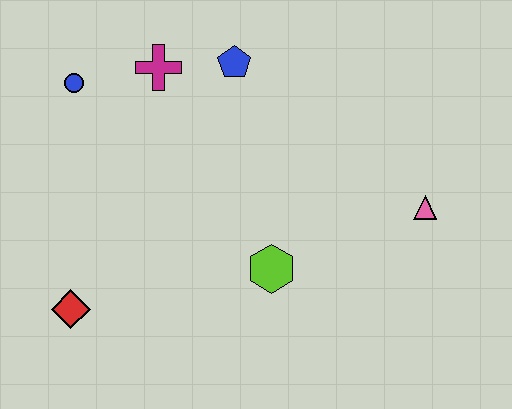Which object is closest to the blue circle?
The magenta cross is closest to the blue circle.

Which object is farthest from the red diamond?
The pink triangle is farthest from the red diamond.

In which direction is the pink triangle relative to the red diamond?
The pink triangle is to the right of the red diamond.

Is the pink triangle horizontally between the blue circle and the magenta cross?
No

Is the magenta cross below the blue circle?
No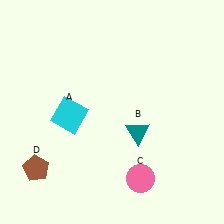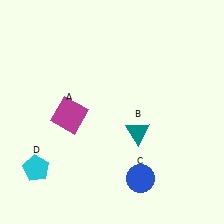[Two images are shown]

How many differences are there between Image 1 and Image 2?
There are 3 differences between the two images.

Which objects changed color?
A changed from cyan to magenta. C changed from pink to blue. D changed from brown to cyan.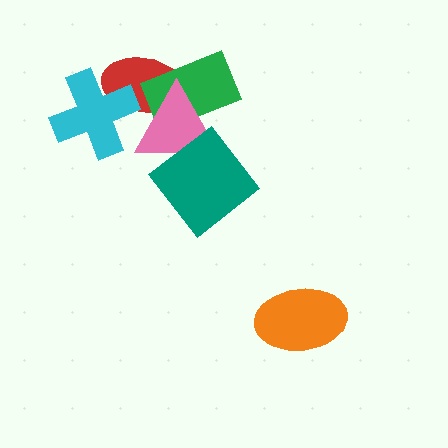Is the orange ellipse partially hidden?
No, no other shape covers it.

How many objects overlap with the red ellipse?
3 objects overlap with the red ellipse.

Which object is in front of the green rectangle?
The pink triangle is in front of the green rectangle.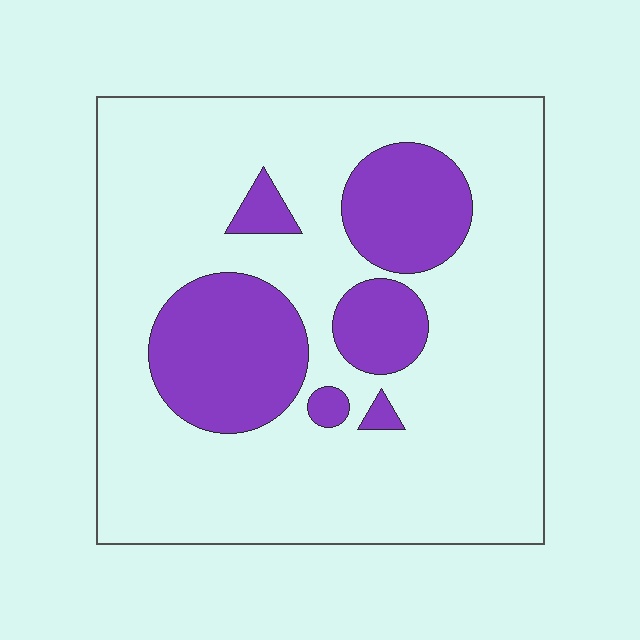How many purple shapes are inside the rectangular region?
6.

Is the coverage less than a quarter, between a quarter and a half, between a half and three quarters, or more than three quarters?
Less than a quarter.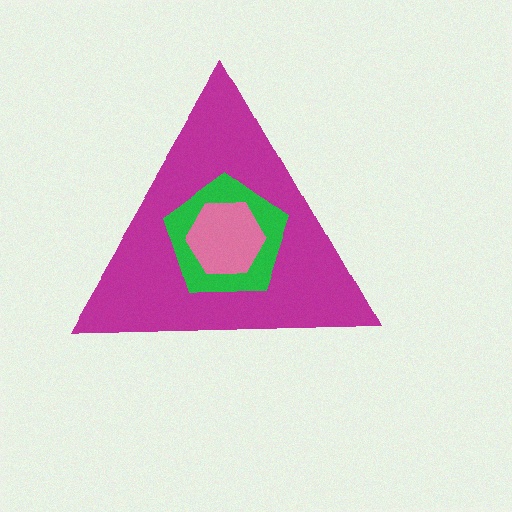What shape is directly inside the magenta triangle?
The green pentagon.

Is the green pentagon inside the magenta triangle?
Yes.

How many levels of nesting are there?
3.